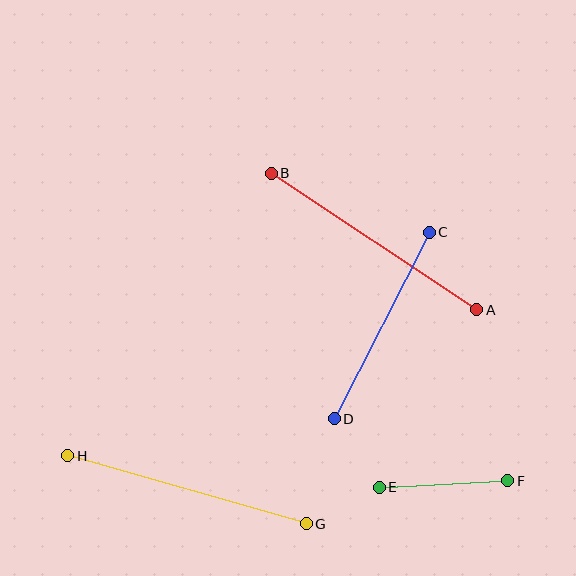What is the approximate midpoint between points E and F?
The midpoint is at approximately (444, 484) pixels.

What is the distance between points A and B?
The distance is approximately 247 pixels.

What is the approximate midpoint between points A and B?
The midpoint is at approximately (374, 241) pixels.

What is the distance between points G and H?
The distance is approximately 248 pixels.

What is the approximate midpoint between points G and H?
The midpoint is at approximately (187, 490) pixels.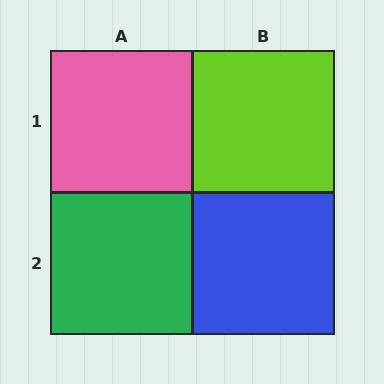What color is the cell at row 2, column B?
Blue.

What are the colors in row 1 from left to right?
Pink, lime.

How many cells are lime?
1 cell is lime.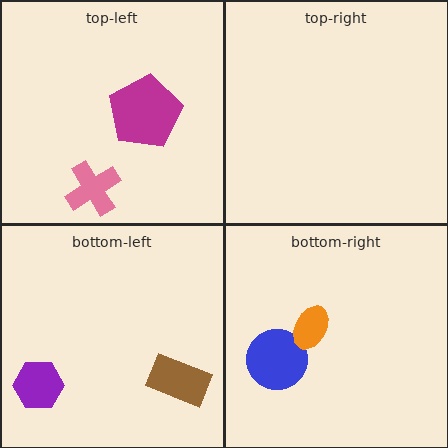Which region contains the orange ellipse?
The bottom-right region.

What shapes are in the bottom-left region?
The purple hexagon, the brown rectangle.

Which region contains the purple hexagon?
The bottom-left region.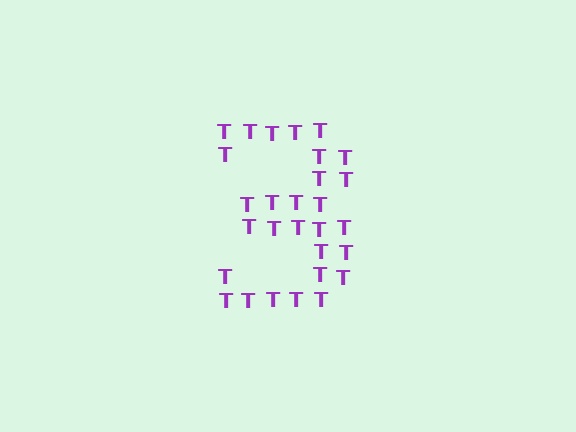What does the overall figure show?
The overall figure shows the digit 3.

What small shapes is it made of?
It is made of small letter T's.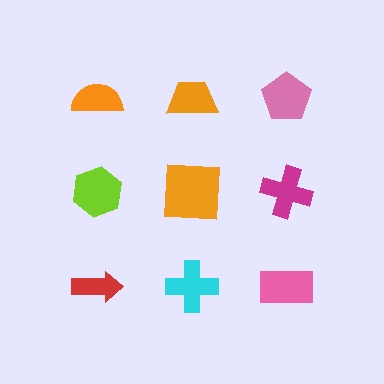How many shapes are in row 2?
3 shapes.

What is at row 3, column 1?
A red arrow.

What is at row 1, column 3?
A pink pentagon.